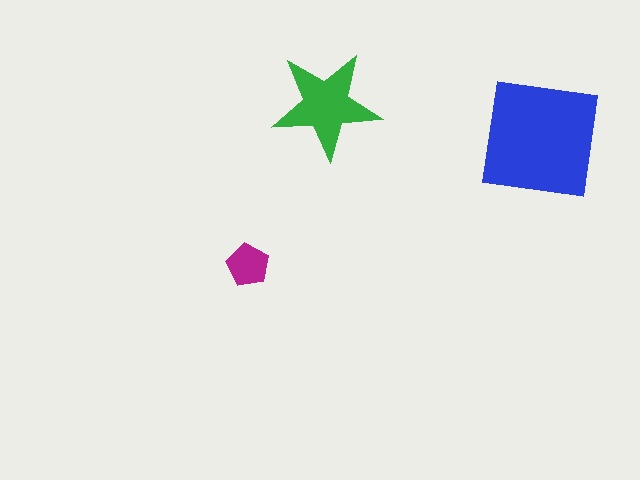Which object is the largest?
The blue square.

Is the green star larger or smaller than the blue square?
Smaller.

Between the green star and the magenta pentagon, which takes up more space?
The green star.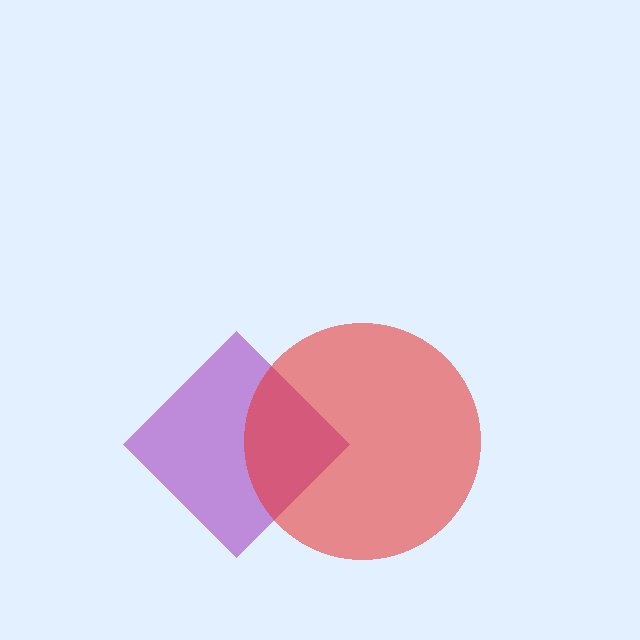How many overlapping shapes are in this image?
There are 2 overlapping shapes in the image.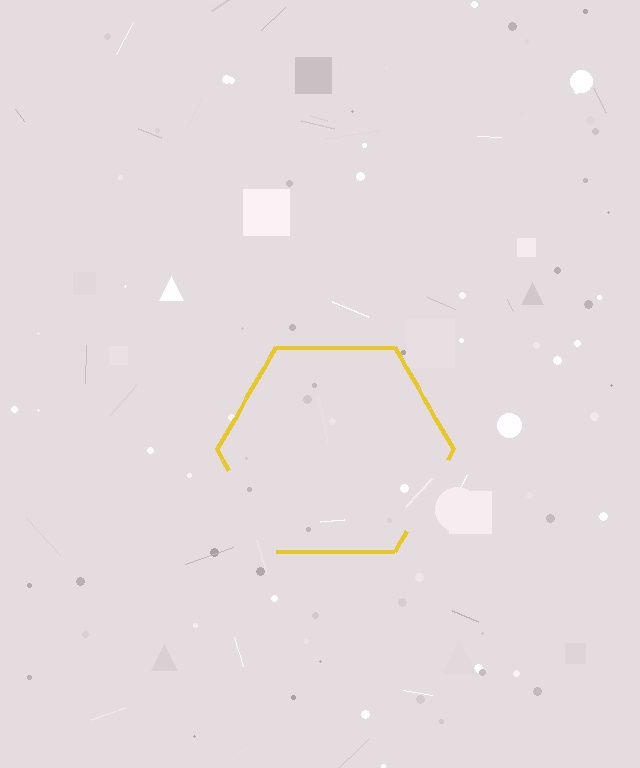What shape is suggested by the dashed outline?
The dashed outline suggests a hexagon.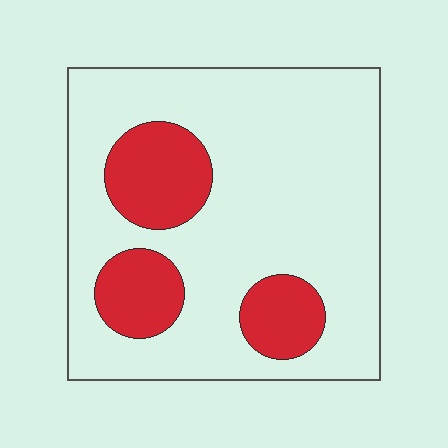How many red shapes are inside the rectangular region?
3.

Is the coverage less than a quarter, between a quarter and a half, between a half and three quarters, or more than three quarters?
Less than a quarter.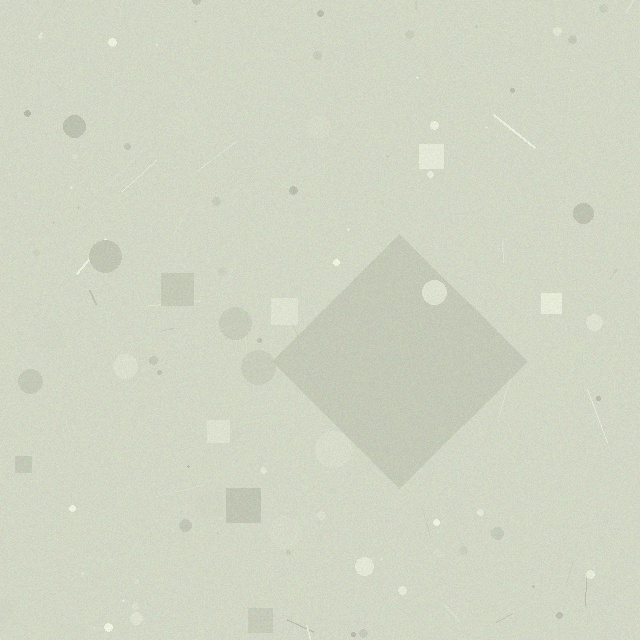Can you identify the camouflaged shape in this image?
The camouflaged shape is a diamond.